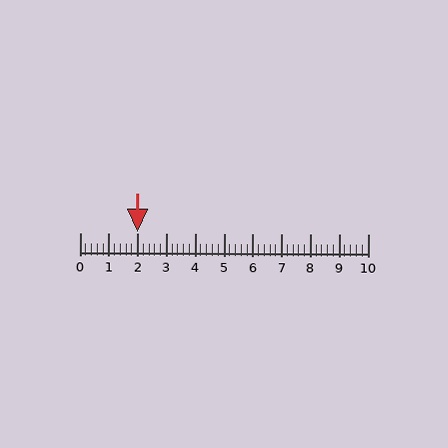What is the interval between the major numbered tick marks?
The major tick marks are spaced 1 units apart.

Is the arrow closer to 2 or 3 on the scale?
The arrow is closer to 2.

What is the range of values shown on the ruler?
The ruler shows values from 0 to 10.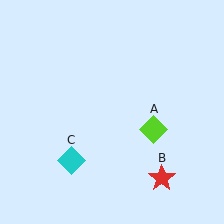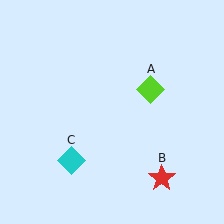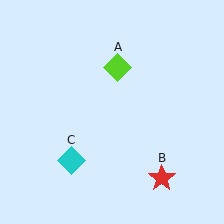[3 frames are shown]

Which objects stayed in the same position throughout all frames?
Red star (object B) and cyan diamond (object C) remained stationary.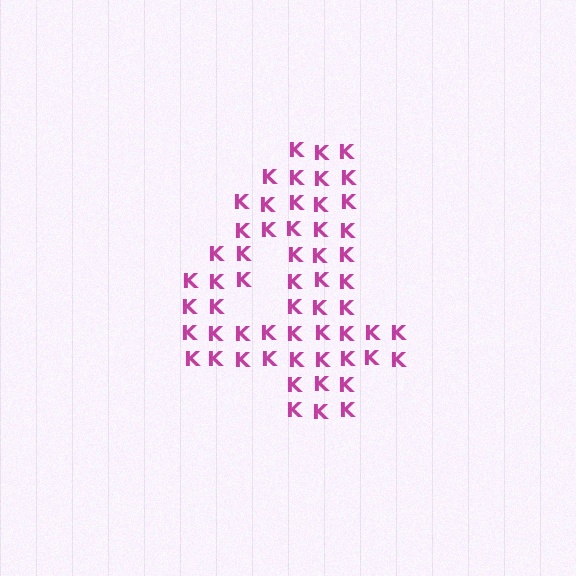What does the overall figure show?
The overall figure shows the digit 4.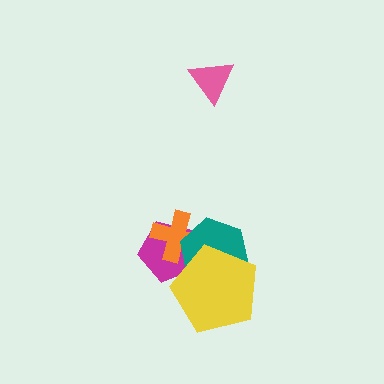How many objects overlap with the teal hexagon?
3 objects overlap with the teal hexagon.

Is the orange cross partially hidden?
Yes, it is partially covered by another shape.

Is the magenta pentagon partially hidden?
Yes, it is partially covered by another shape.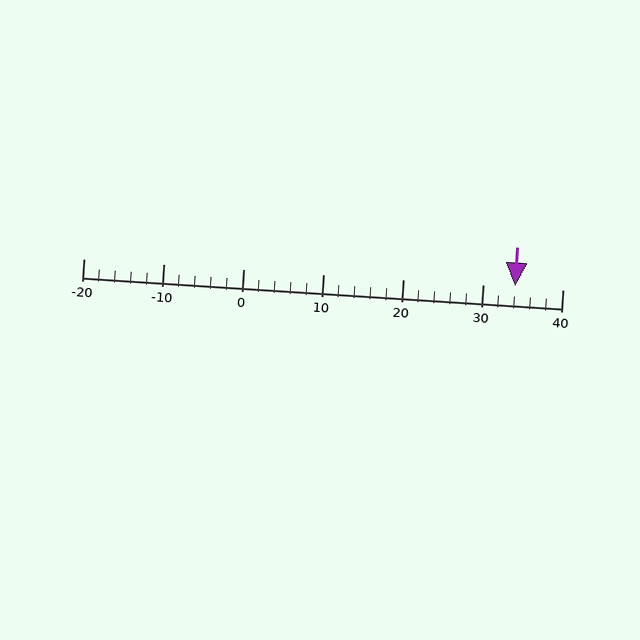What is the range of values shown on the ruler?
The ruler shows values from -20 to 40.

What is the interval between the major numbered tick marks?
The major tick marks are spaced 10 units apart.